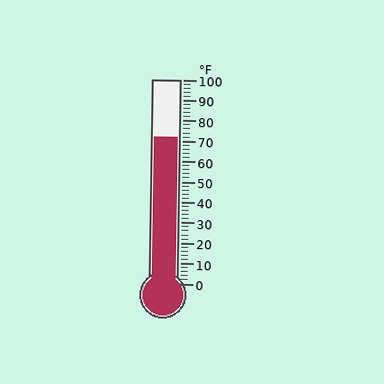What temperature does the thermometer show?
The thermometer shows approximately 72°F.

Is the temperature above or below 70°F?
The temperature is above 70°F.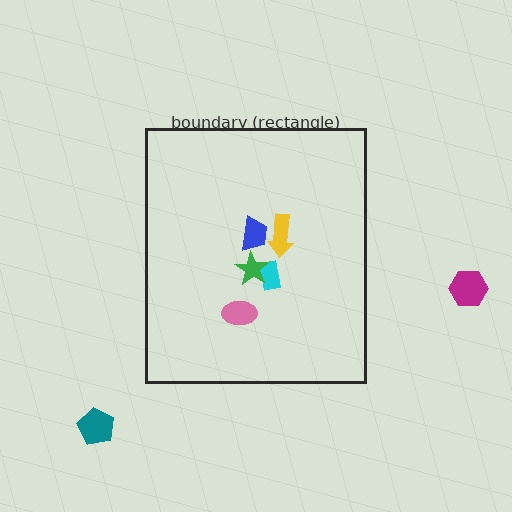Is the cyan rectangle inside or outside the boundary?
Inside.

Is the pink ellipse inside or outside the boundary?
Inside.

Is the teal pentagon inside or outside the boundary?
Outside.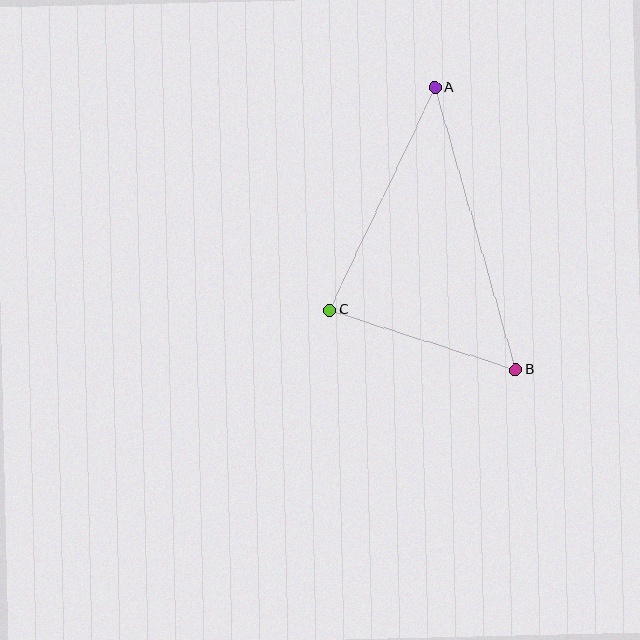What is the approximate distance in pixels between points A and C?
The distance between A and C is approximately 246 pixels.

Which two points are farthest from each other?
Points A and B are farthest from each other.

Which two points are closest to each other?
Points B and C are closest to each other.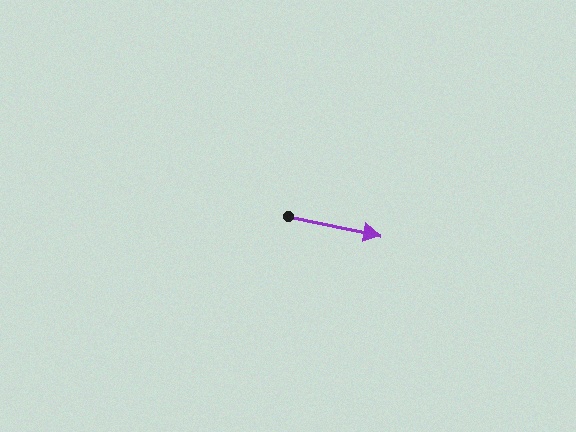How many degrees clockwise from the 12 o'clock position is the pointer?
Approximately 102 degrees.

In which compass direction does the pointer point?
East.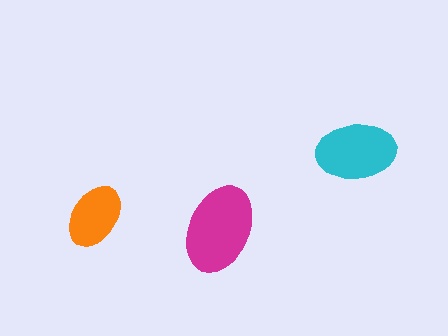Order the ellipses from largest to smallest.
the magenta one, the cyan one, the orange one.